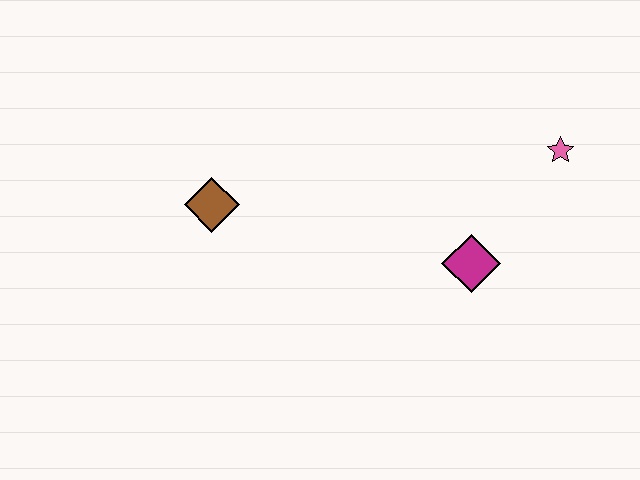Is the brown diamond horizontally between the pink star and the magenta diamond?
No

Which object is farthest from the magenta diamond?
The brown diamond is farthest from the magenta diamond.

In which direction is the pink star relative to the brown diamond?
The pink star is to the right of the brown diamond.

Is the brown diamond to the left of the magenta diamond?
Yes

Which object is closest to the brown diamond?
The magenta diamond is closest to the brown diamond.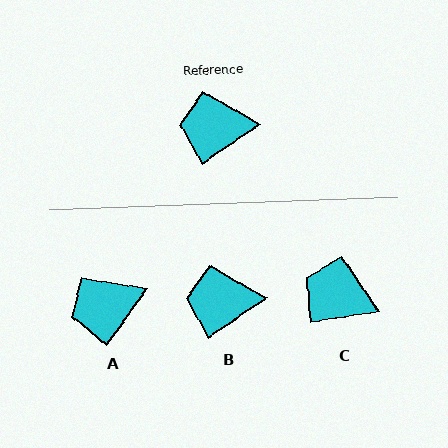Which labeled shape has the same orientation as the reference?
B.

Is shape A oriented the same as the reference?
No, it is off by about 21 degrees.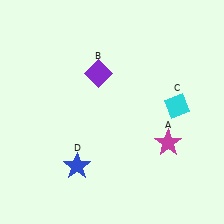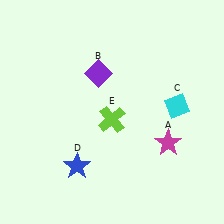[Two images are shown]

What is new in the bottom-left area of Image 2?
A lime cross (E) was added in the bottom-left area of Image 2.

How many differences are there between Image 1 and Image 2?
There is 1 difference between the two images.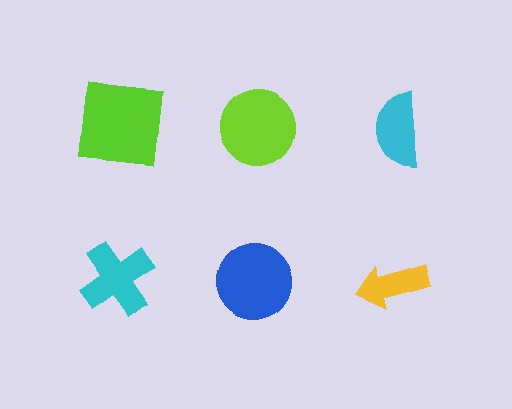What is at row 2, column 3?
A yellow arrow.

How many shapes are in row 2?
3 shapes.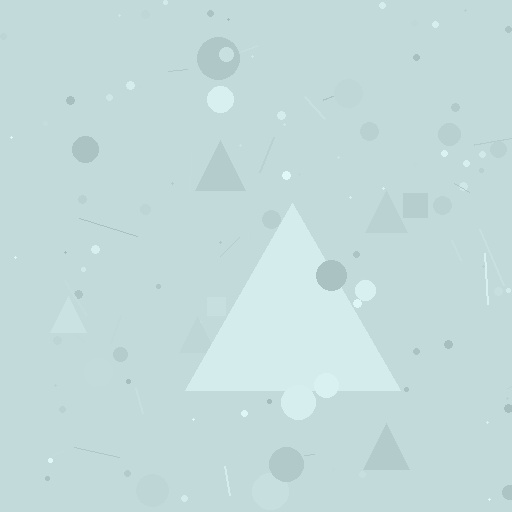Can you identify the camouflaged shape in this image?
The camouflaged shape is a triangle.